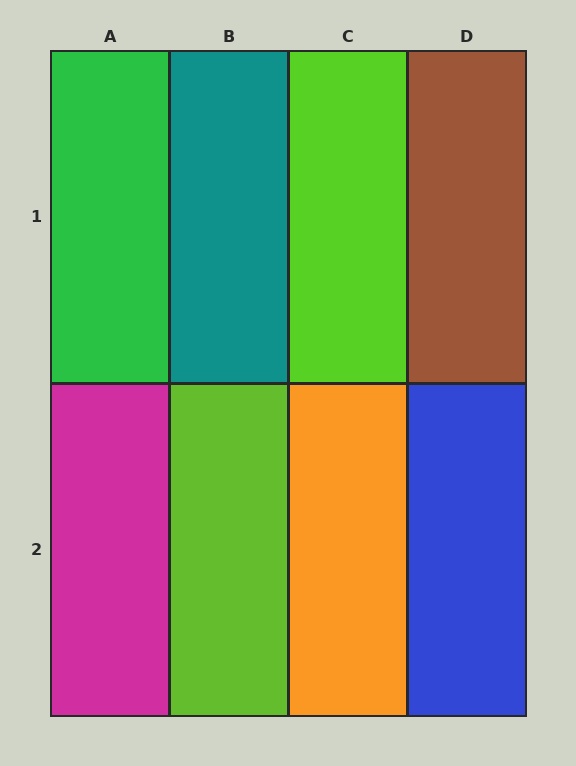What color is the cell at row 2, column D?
Blue.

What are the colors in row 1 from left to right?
Green, teal, lime, brown.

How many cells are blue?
1 cell is blue.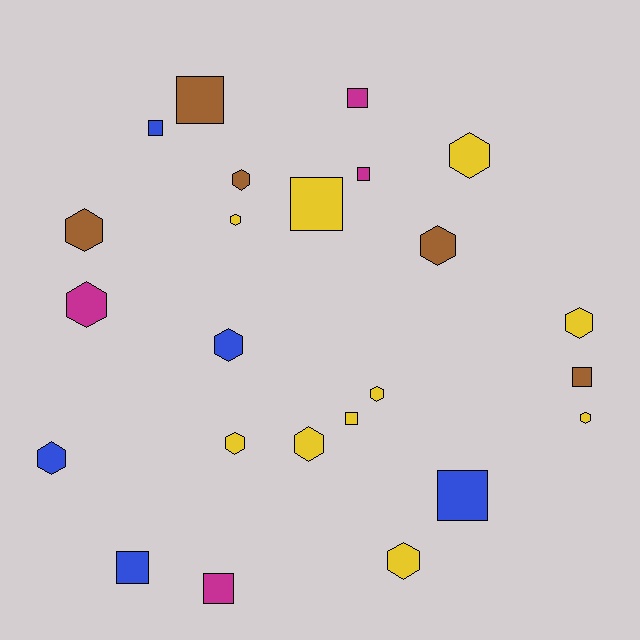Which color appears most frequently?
Yellow, with 10 objects.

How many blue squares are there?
There are 3 blue squares.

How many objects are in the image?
There are 24 objects.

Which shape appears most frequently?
Hexagon, with 14 objects.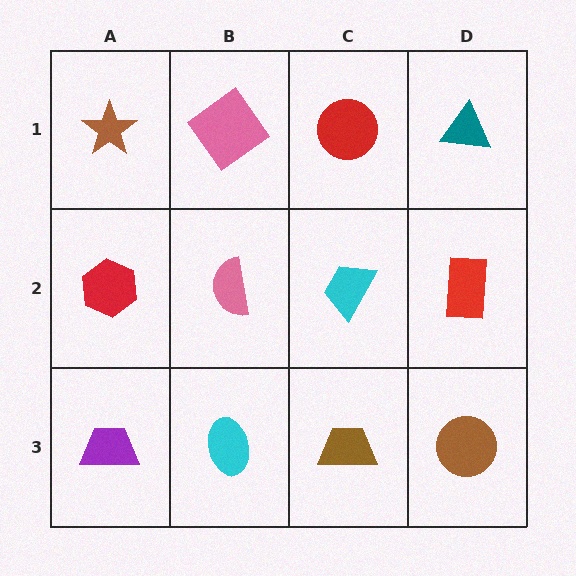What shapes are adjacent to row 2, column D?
A teal triangle (row 1, column D), a brown circle (row 3, column D), a cyan trapezoid (row 2, column C).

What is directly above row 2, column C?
A red circle.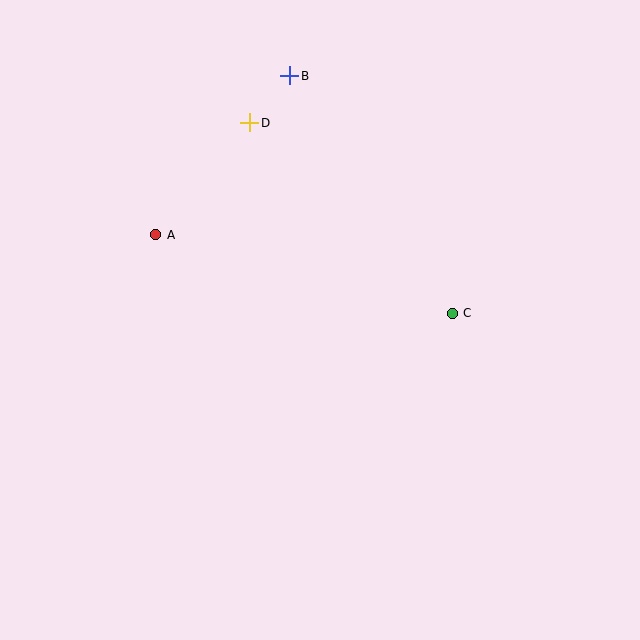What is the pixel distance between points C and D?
The distance between C and D is 278 pixels.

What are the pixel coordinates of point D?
Point D is at (250, 123).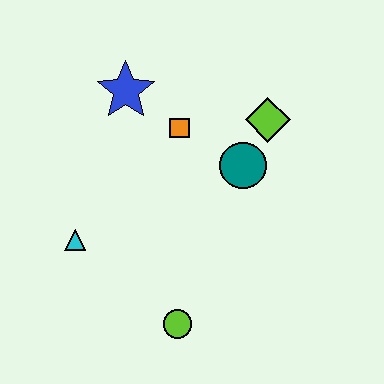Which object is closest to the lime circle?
The cyan triangle is closest to the lime circle.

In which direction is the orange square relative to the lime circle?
The orange square is above the lime circle.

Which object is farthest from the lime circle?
The blue star is farthest from the lime circle.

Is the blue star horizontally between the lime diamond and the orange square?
No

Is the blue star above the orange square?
Yes